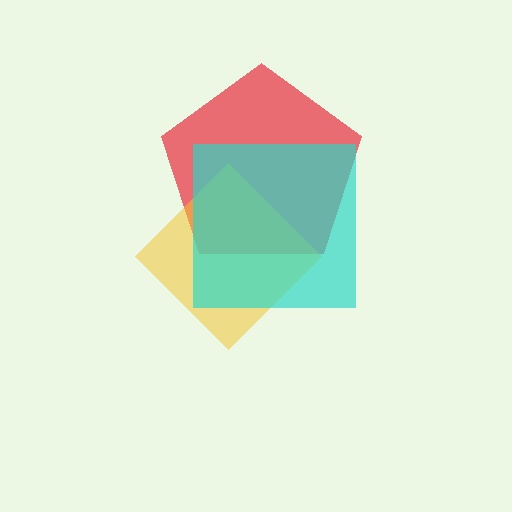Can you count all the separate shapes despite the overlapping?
Yes, there are 3 separate shapes.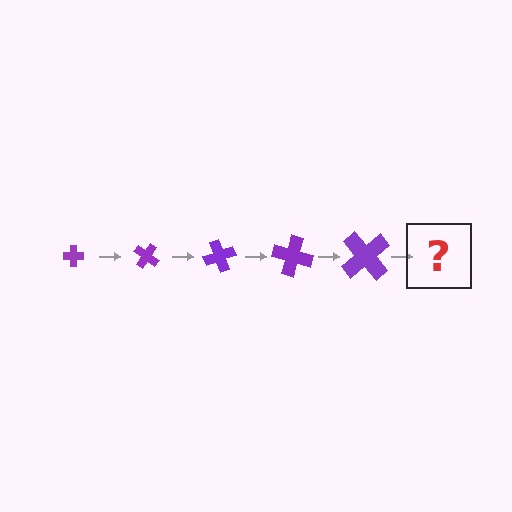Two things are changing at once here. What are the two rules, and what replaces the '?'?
The two rules are that the cross grows larger each step and it rotates 35 degrees each step. The '?' should be a cross, larger than the previous one and rotated 175 degrees from the start.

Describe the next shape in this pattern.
It should be a cross, larger than the previous one and rotated 175 degrees from the start.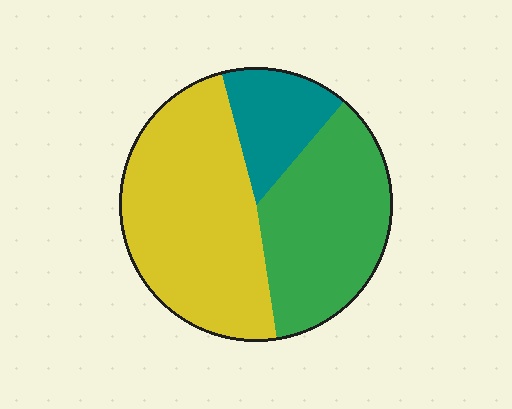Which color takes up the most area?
Yellow, at roughly 50%.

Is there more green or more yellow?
Yellow.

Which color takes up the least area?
Teal, at roughly 15%.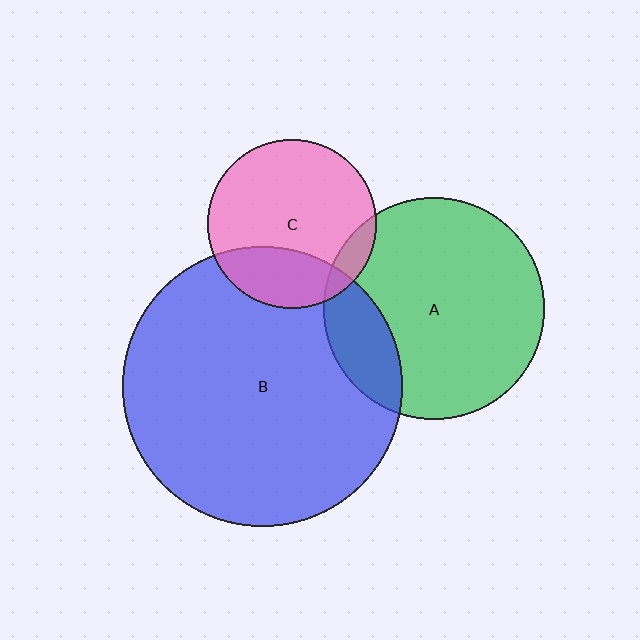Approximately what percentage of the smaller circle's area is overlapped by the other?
Approximately 25%.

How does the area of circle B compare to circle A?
Approximately 1.6 times.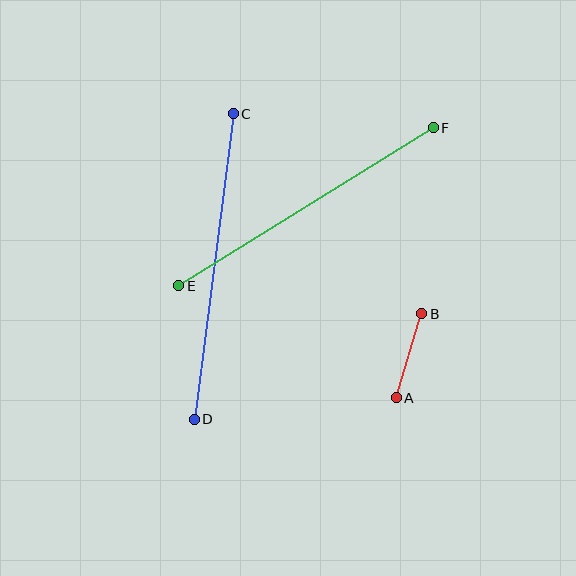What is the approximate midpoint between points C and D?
The midpoint is at approximately (214, 266) pixels.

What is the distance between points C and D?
The distance is approximately 308 pixels.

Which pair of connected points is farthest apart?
Points C and D are farthest apart.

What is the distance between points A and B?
The distance is approximately 88 pixels.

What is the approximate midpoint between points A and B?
The midpoint is at approximately (409, 356) pixels.